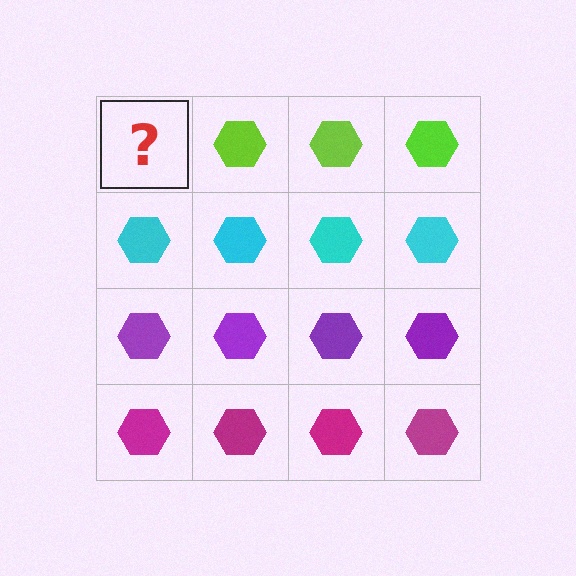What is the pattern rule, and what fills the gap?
The rule is that each row has a consistent color. The gap should be filled with a lime hexagon.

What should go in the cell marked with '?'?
The missing cell should contain a lime hexagon.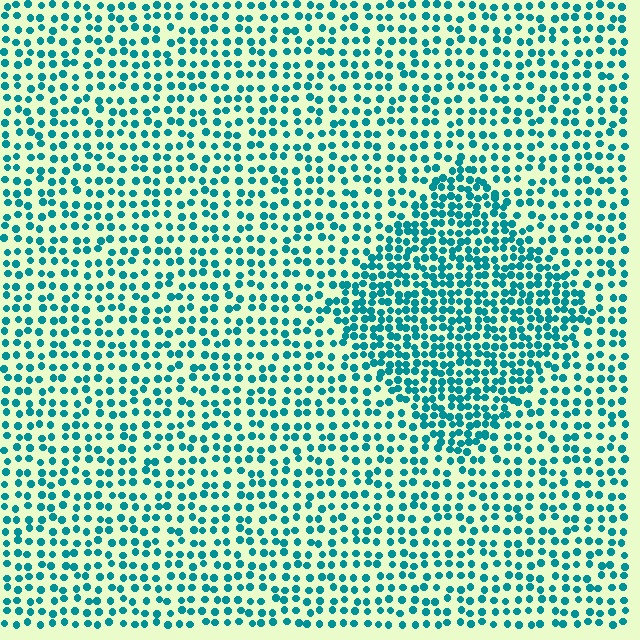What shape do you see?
I see a diamond.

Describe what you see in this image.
The image contains small teal elements arranged at two different densities. A diamond-shaped region is visible where the elements are more densely packed than the surrounding area.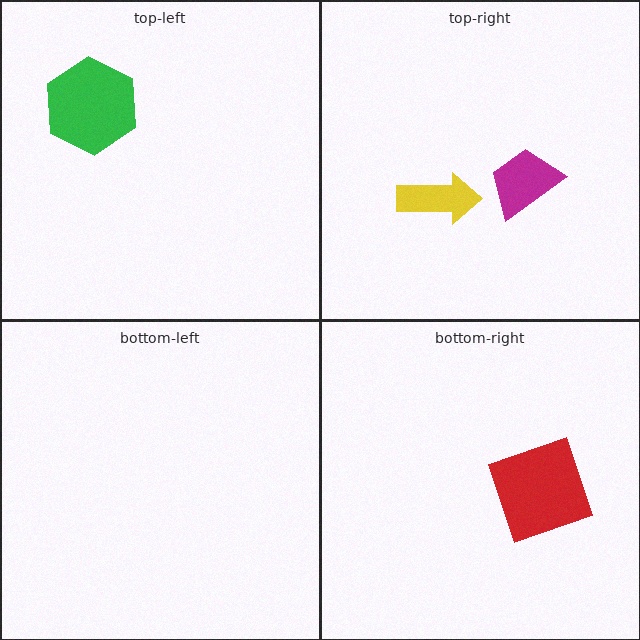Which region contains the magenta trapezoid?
The top-right region.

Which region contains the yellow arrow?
The top-right region.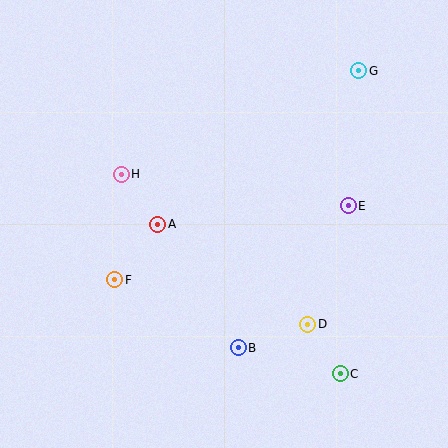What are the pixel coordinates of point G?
Point G is at (359, 71).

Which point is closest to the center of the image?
Point A at (158, 224) is closest to the center.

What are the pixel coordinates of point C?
Point C is at (340, 374).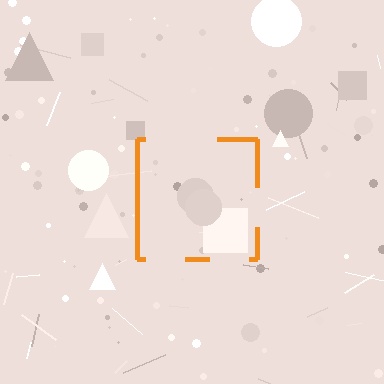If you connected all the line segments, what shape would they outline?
They would outline a square.